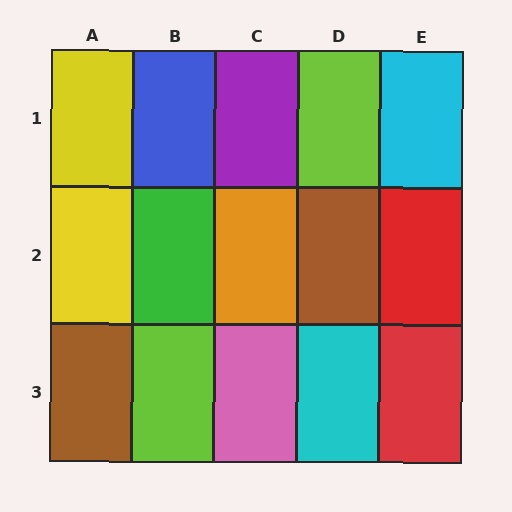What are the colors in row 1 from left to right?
Yellow, blue, purple, lime, cyan.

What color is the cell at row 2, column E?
Red.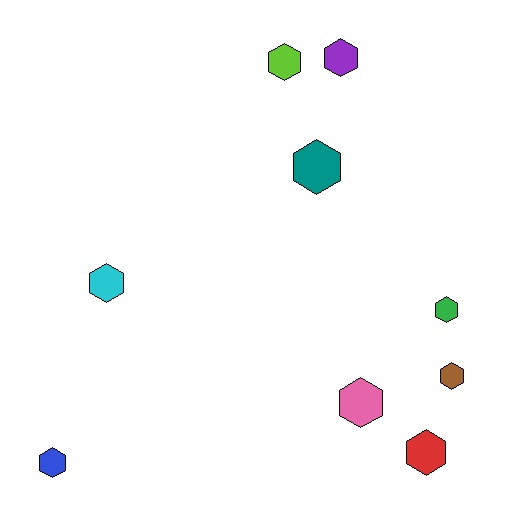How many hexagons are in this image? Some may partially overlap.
There are 9 hexagons.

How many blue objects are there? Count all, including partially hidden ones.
There is 1 blue object.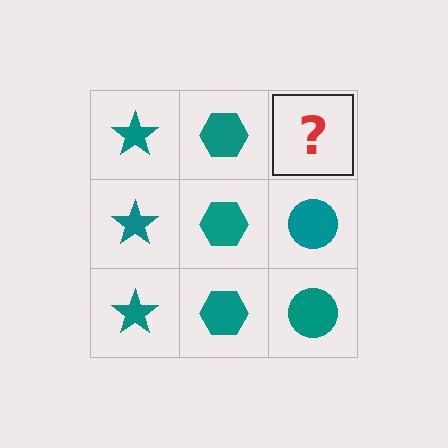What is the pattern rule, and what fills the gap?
The rule is that each column has a consistent shape. The gap should be filled with a teal circle.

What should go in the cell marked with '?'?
The missing cell should contain a teal circle.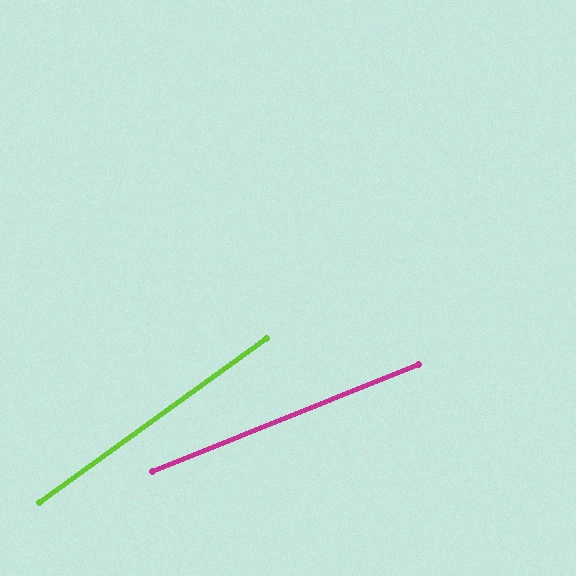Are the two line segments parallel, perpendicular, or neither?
Neither parallel nor perpendicular — they differ by about 14°.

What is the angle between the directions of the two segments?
Approximately 14 degrees.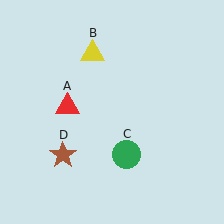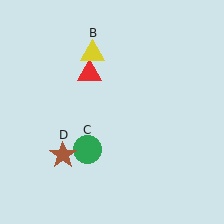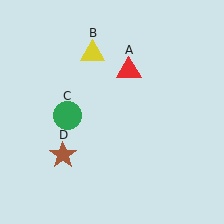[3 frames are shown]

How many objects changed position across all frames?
2 objects changed position: red triangle (object A), green circle (object C).